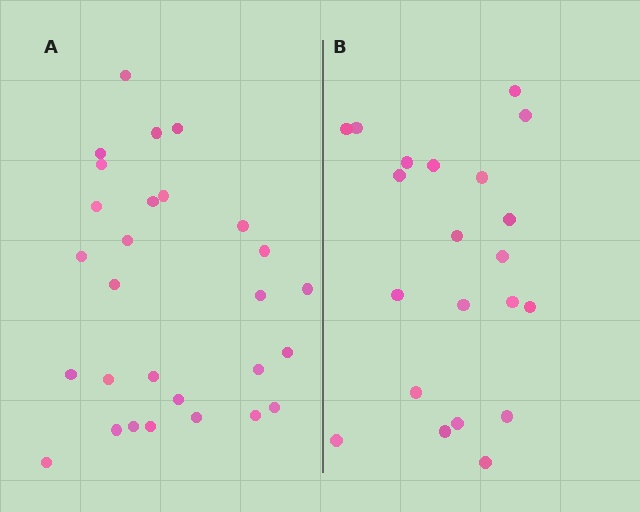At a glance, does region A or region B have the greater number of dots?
Region A (the left region) has more dots.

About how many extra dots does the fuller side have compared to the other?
Region A has roughly 8 or so more dots than region B.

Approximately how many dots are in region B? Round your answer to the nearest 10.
About 20 dots. (The exact count is 21, which rounds to 20.)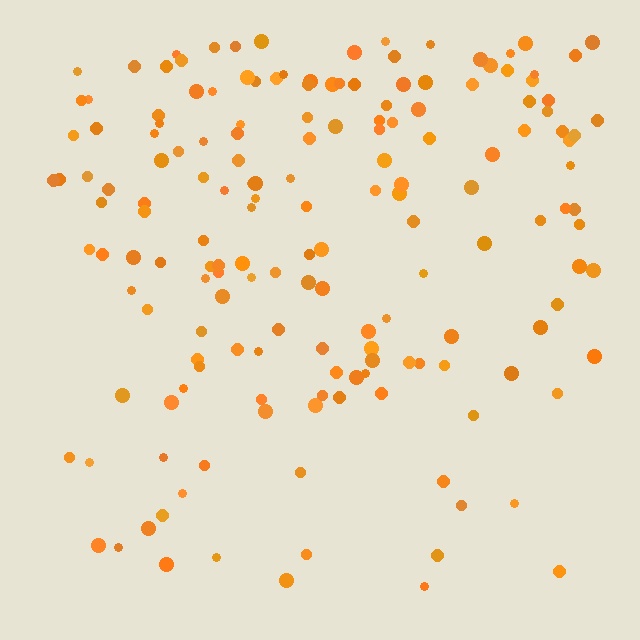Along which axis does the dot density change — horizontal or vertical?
Vertical.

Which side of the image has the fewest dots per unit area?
The bottom.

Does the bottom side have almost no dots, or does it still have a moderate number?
Still a moderate number, just noticeably fewer than the top.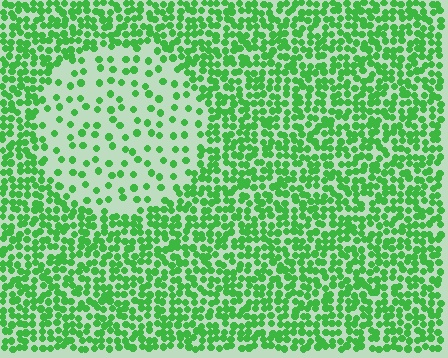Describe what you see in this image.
The image contains small green elements arranged at two different densities. A circle-shaped region is visible where the elements are less densely packed than the surrounding area.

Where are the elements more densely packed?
The elements are more densely packed outside the circle boundary.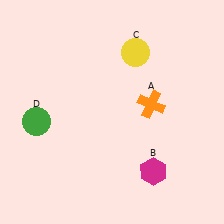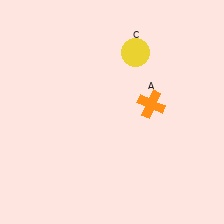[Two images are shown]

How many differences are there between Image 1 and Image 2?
There are 2 differences between the two images.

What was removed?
The green circle (D), the magenta hexagon (B) were removed in Image 2.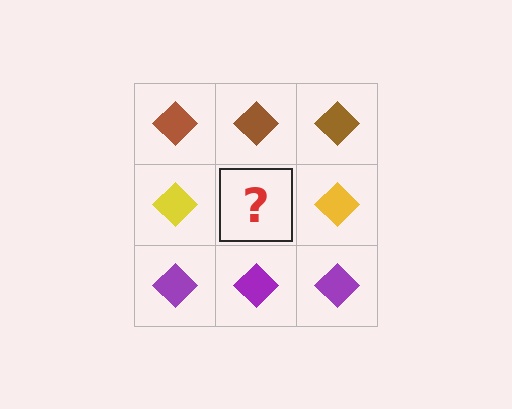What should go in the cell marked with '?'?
The missing cell should contain a yellow diamond.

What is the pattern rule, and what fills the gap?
The rule is that each row has a consistent color. The gap should be filled with a yellow diamond.